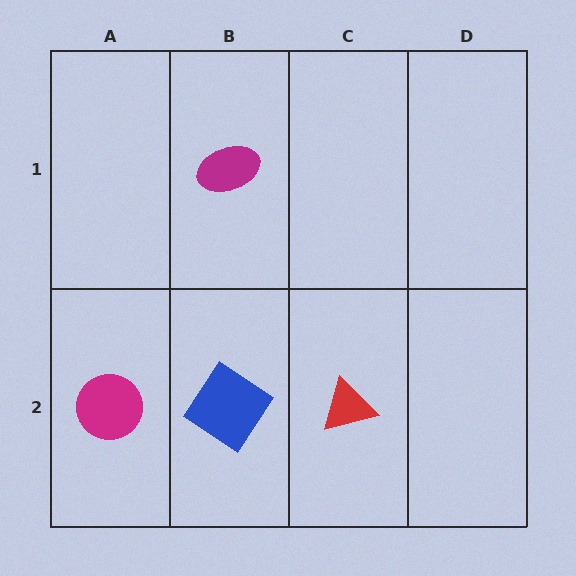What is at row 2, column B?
A blue diamond.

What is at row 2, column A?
A magenta circle.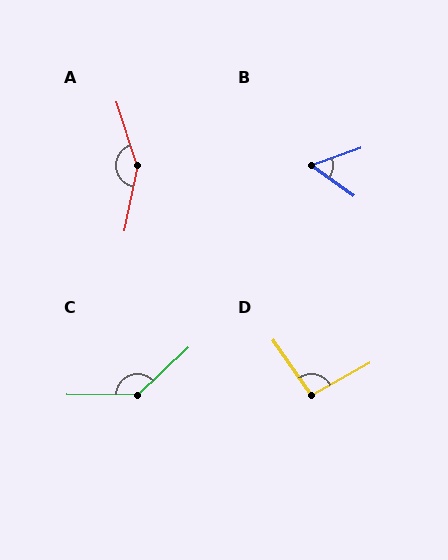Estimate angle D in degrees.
Approximately 95 degrees.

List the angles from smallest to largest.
B (55°), D (95°), C (136°), A (151°).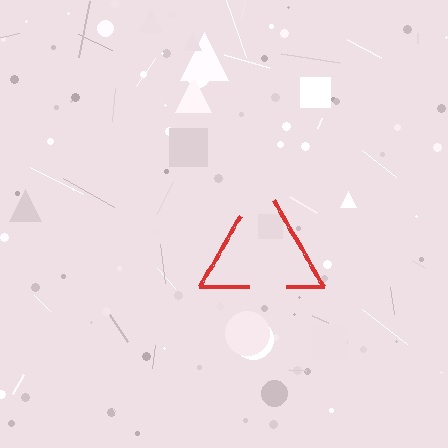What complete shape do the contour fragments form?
The contour fragments form a triangle.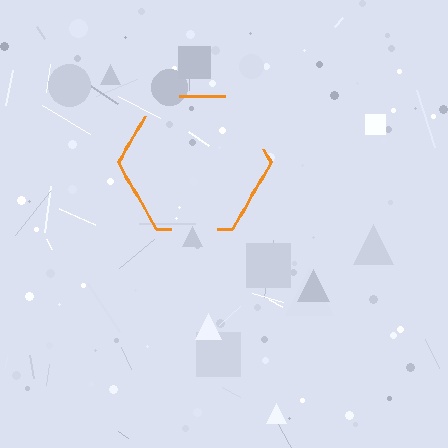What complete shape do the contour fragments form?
The contour fragments form a hexagon.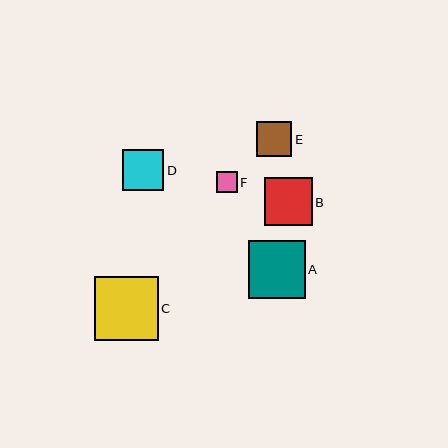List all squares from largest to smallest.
From largest to smallest: C, A, B, D, E, F.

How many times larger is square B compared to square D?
Square B is approximately 1.2 times the size of square D.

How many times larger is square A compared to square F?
Square A is approximately 2.8 times the size of square F.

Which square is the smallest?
Square F is the smallest with a size of approximately 21 pixels.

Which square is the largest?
Square C is the largest with a size of approximately 64 pixels.